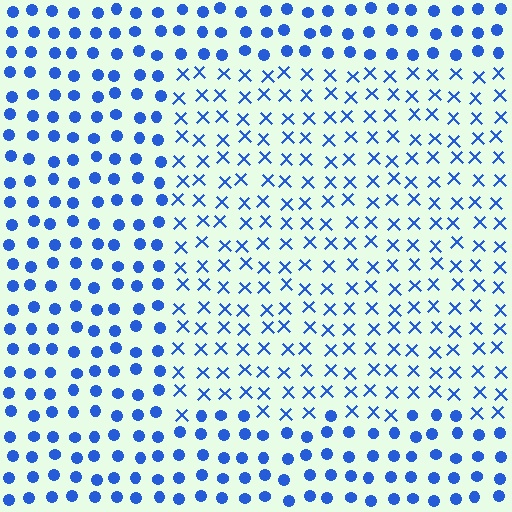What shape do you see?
I see a rectangle.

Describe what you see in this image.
The image is filled with small blue elements arranged in a uniform grid. A rectangle-shaped region contains X marks, while the surrounding area contains circles. The boundary is defined purely by the change in element shape.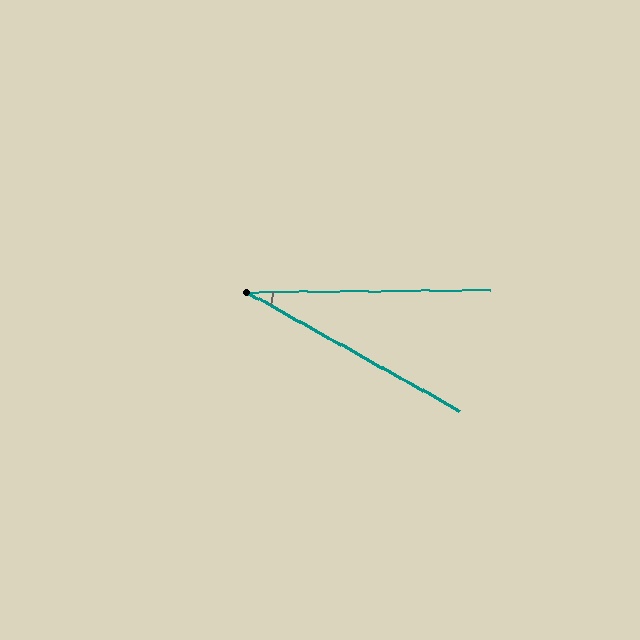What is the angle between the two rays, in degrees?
Approximately 29 degrees.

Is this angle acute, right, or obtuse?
It is acute.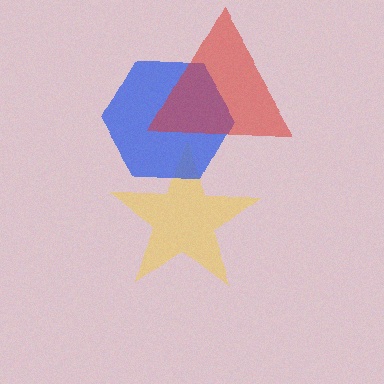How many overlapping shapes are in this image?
There are 3 overlapping shapes in the image.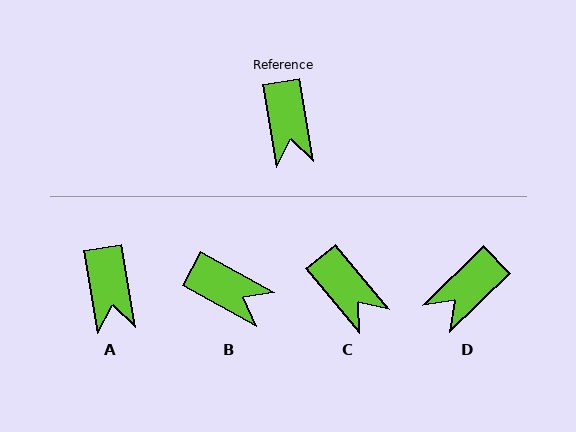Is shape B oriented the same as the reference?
No, it is off by about 52 degrees.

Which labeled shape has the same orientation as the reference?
A.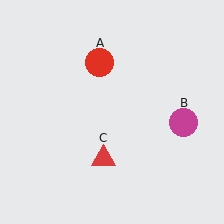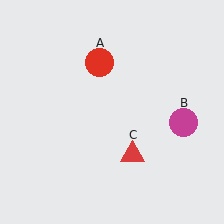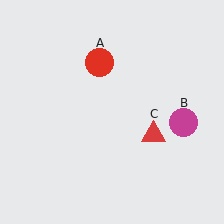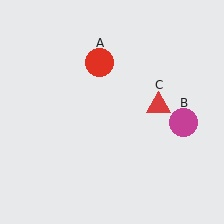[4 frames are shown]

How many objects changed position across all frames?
1 object changed position: red triangle (object C).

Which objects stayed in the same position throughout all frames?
Red circle (object A) and magenta circle (object B) remained stationary.